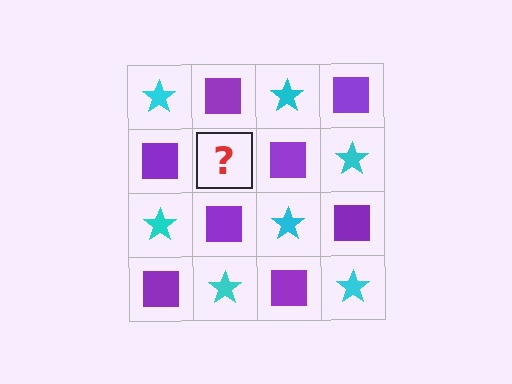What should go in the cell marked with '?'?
The missing cell should contain a cyan star.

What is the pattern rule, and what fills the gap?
The rule is that it alternates cyan star and purple square in a checkerboard pattern. The gap should be filled with a cyan star.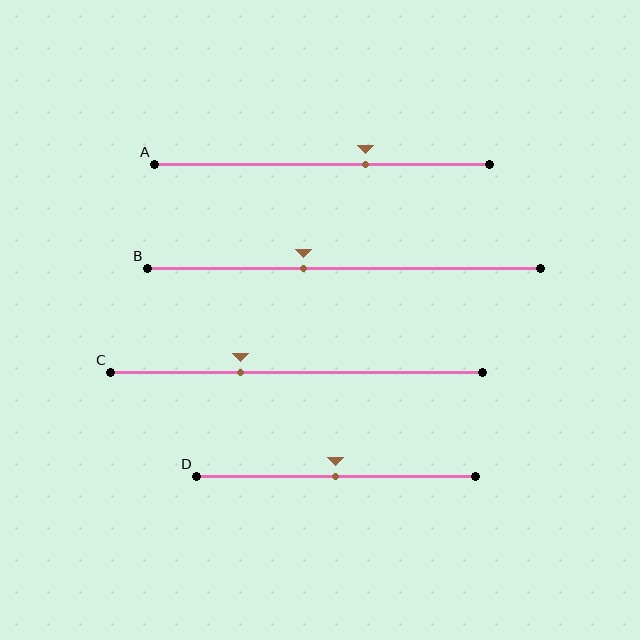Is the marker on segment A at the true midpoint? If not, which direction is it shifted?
No, the marker on segment A is shifted to the right by about 13% of the segment length.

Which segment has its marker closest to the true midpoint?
Segment D has its marker closest to the true midpoint.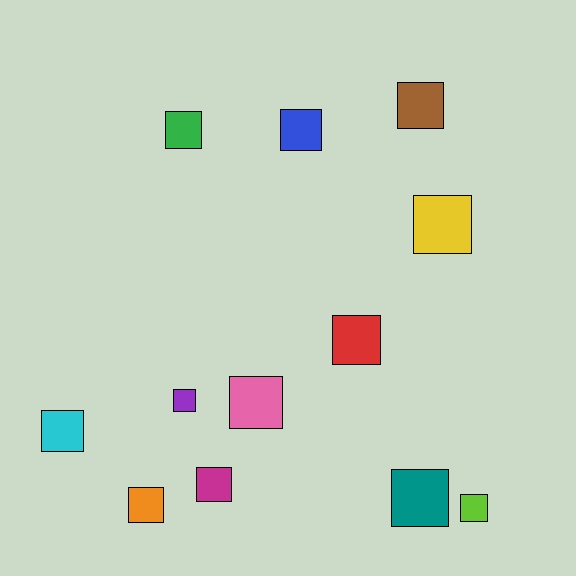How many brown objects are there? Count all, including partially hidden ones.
There is 1 brown object.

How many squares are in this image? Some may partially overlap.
There are 12 squares.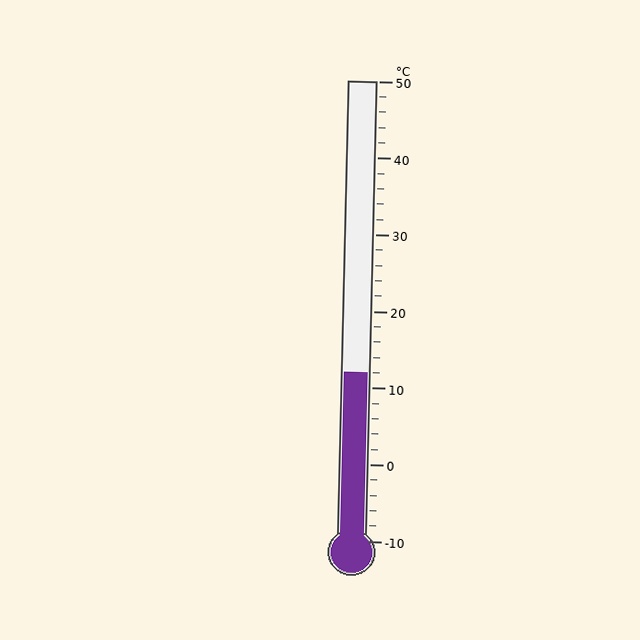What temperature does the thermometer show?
The thermometer shows approximately 12°C.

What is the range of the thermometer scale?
The thermometer scale ranges from -10°C to 50°C.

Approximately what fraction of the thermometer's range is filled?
The thermometer is filled to approximately 35% of its range.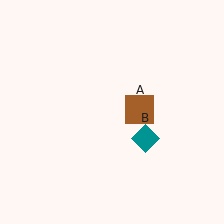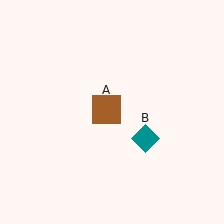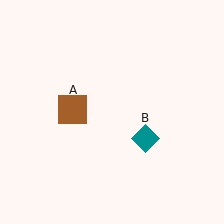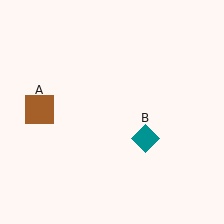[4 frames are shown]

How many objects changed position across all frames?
1 object changed position: brown square (object A).